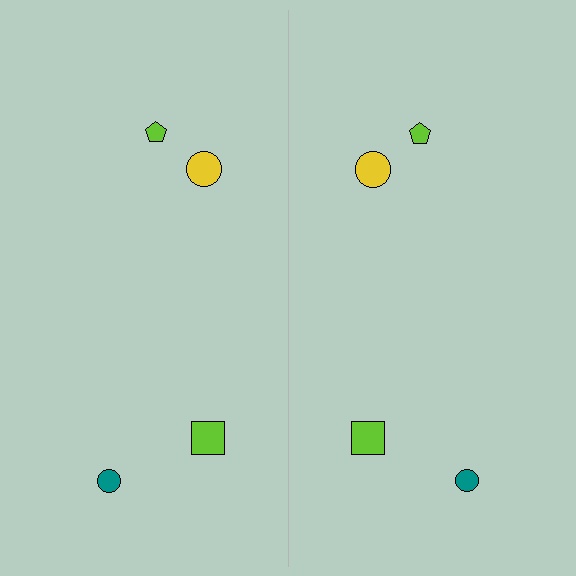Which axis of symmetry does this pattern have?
The pattern has a vertical axis of symmetry running through the center of the image.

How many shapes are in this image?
There are 8 shapes in this image.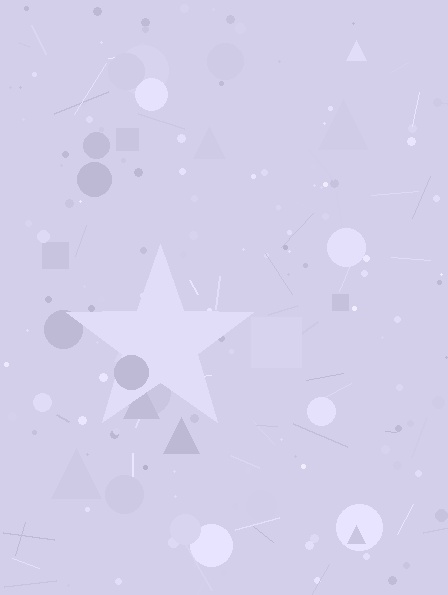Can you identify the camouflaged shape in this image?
The camouflaged shape is a star.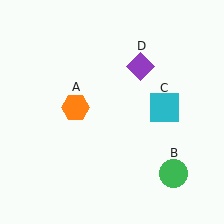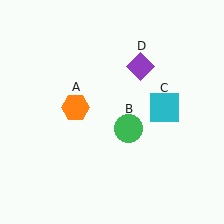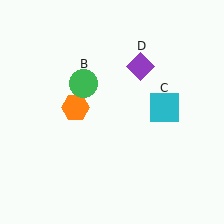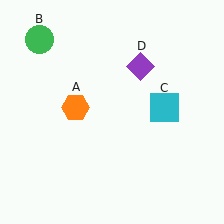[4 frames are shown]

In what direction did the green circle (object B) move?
The green circle (object B) moved up and to the left.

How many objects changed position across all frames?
1 object changed position: green circle (object B).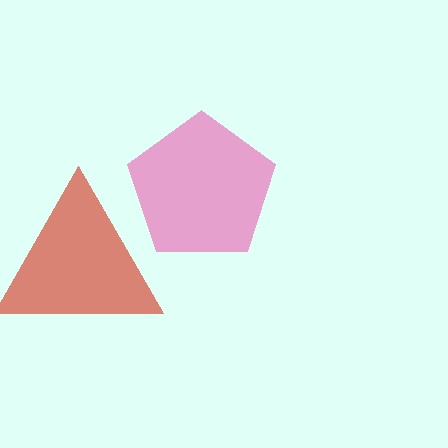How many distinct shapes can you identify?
There are 2 distinct shapes: a pink pentagon, a red triangle.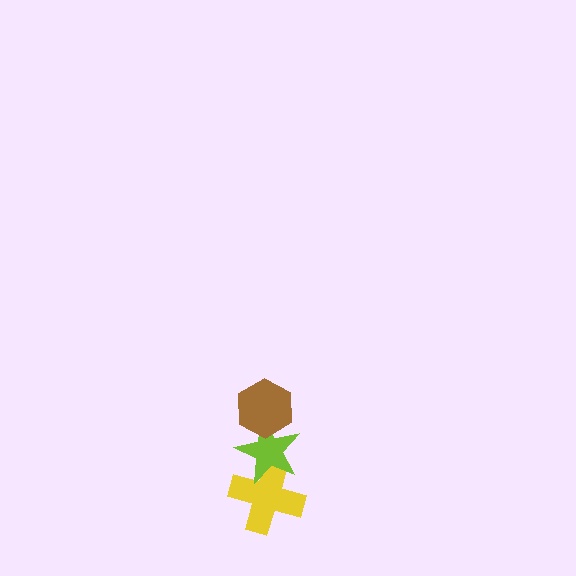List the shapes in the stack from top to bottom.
From top to bottom: the brown hexagon, the lime star, the yellow cross.